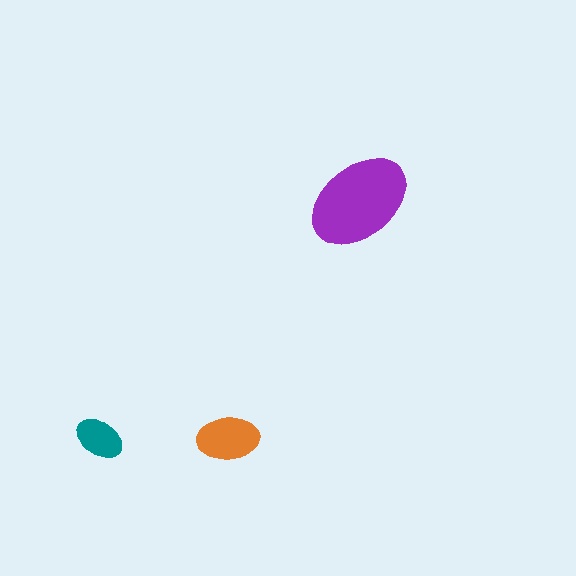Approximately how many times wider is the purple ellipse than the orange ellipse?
About 1.5 times wider.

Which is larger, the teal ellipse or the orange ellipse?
The orange one.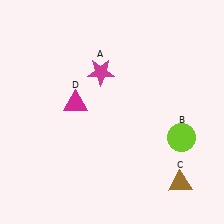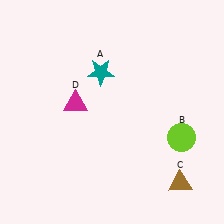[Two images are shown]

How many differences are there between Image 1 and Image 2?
There is 1 difference between the two images.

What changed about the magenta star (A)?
In Image 1, A is magenta. In Image 2, it changed to teal.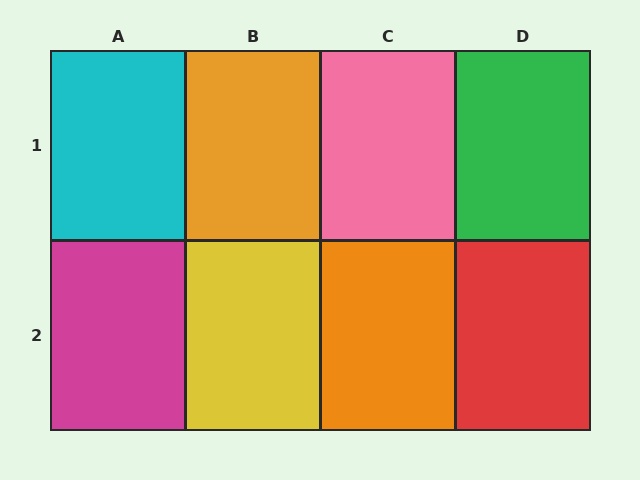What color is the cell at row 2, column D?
Red.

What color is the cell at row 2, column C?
Orange.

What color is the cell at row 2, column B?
Yellow.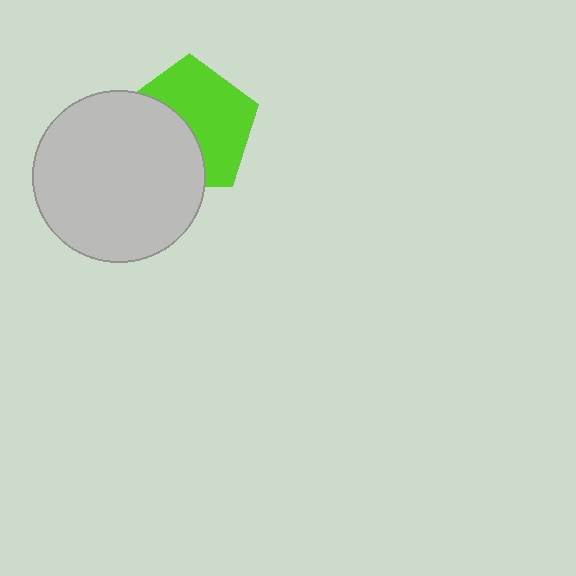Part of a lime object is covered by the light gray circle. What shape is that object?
It is a pentagon.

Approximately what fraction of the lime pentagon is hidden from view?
Roughly 43% of the lime pentagon is hidden behind the light gray circle.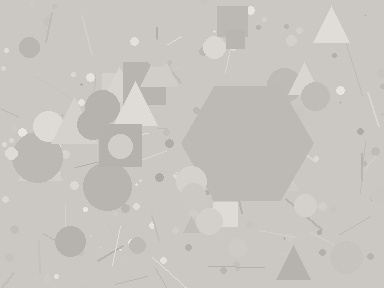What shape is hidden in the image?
A hexagon is hidden in the image.